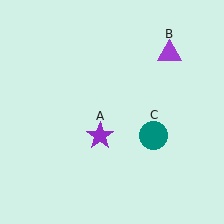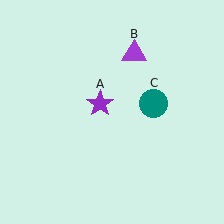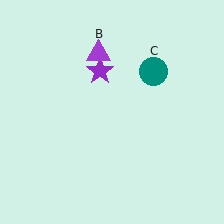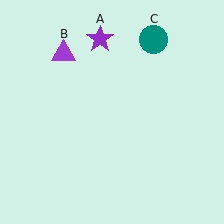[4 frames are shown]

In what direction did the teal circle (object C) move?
The teal circle (object C) moved up.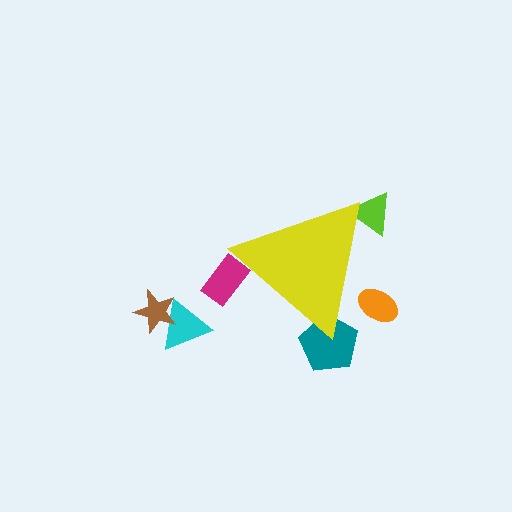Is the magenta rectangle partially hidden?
Yes, the magenta rectangle is partially hidden behind the yellow triangle.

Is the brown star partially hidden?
No, the brown star is fully visible.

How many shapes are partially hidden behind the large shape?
4 shapes are partially hidden.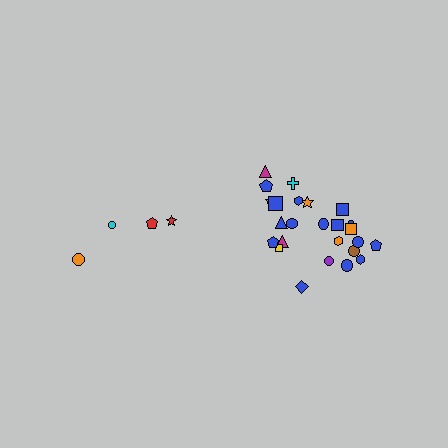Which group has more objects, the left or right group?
The right group.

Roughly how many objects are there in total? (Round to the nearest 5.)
Roughly 30 objects in total.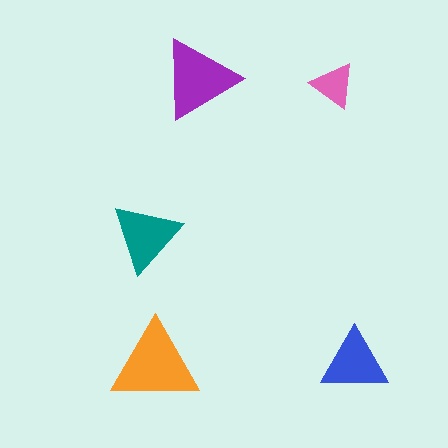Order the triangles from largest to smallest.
the orange one, the purple one, the teal one, the blue one, the pink one.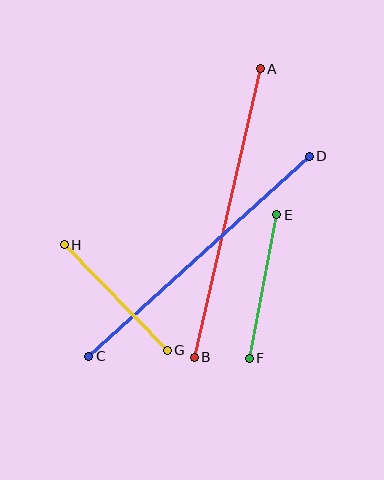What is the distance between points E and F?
The distance is approximately 147 pixels.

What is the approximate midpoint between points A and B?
The midpoint is at approximately (227, 213) pixels.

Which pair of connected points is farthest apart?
Points C and D are farthest apart.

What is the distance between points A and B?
The distance is approximately 296 pixels.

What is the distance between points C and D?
The distance is approximately 298 pixels.